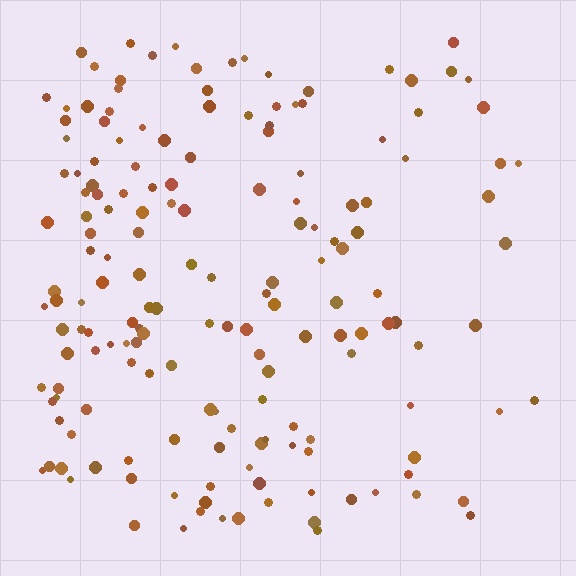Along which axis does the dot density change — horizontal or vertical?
Horizontal.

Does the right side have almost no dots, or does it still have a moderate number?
Still a moderate number, just noticeably fewer than the left.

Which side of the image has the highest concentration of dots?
The left.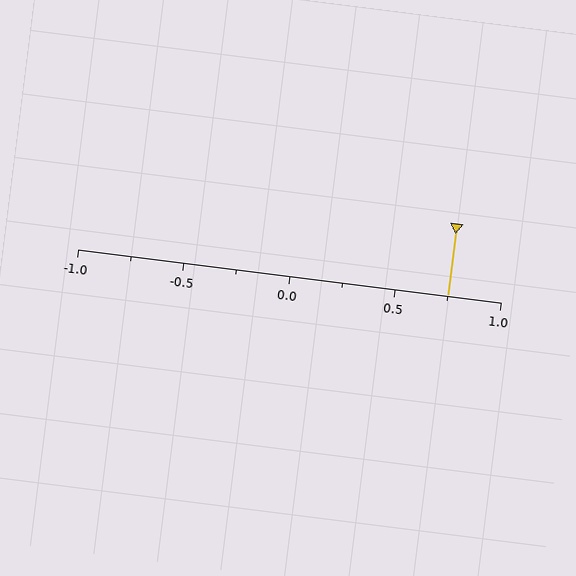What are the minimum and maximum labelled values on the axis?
The axis runs from -1.0 to 1.0.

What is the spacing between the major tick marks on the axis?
The major ticks are spaced 0.5 apart.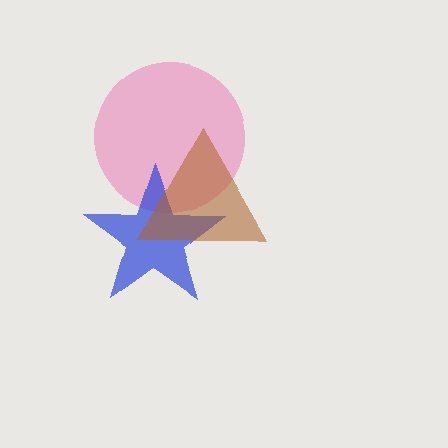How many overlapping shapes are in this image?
There are 3 overlapping shapes in the image.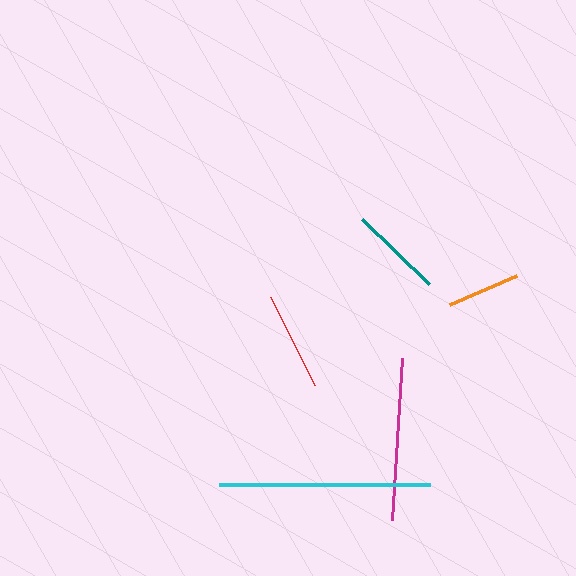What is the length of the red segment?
The red segment is approximately 98 pixels long.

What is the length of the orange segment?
The orange segment is approximately 73 pixels long.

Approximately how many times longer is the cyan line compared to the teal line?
The cyan line is approximately 2.3 times the length of the teal line.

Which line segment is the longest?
The cyan line is the longest at approximately 210 pixels.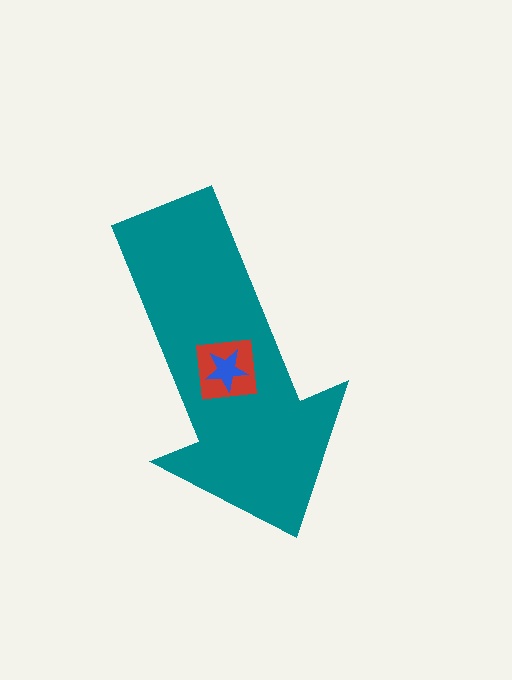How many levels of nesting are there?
3.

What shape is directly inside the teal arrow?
The red square.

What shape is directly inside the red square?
The blue star.